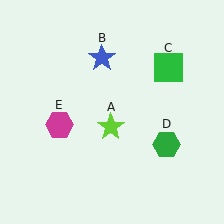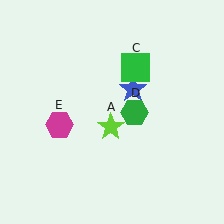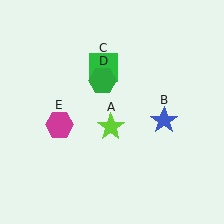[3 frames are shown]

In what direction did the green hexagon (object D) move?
The green hexagon (object D) moved up and to the left.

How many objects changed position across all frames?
3 objects changed position: blue star (object B), green square (object C), green hexagon (object D).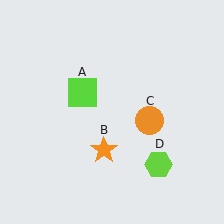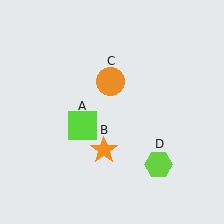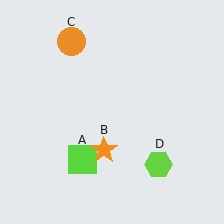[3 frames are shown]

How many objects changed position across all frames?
2 objects changed position: lime square (object A), orange circle (object C).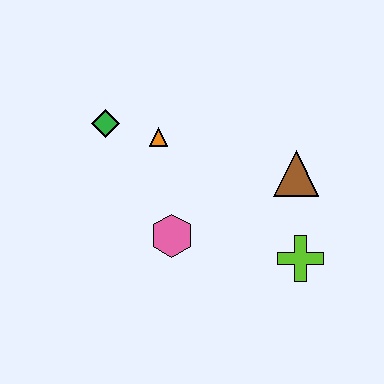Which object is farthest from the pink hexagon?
The brown triangle is farthest from the pink hexagon.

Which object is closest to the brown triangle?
The lime cross is closest to the brown triangle.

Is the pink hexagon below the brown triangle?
Yes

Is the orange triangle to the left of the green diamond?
No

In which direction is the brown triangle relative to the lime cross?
The brown triangle is above the lime cross.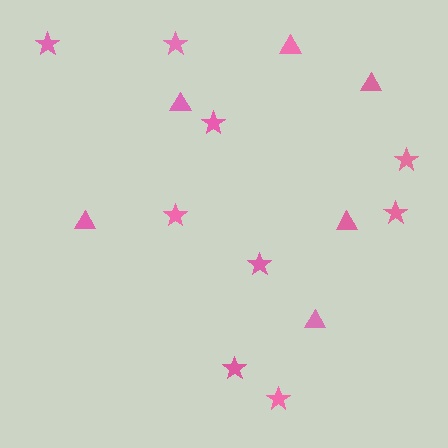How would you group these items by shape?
There are 2 groups: one group of triangles (6) and one group of stars (9).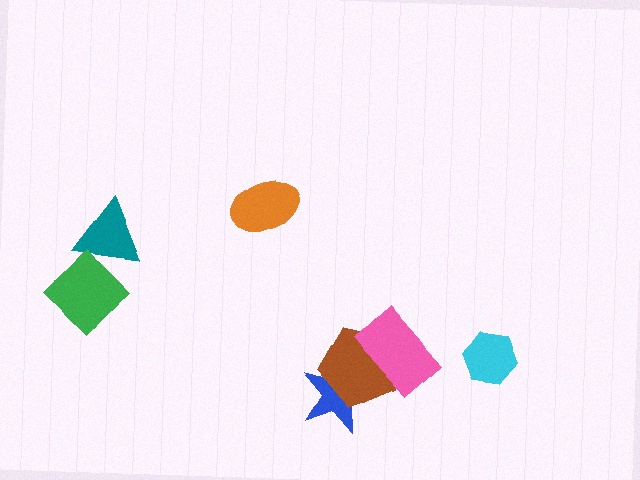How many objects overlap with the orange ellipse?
0 objects overlap with the orange ellipse.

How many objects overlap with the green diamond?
1 object overlaps with the green diamond.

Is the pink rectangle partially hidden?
No, no other shape covers it.